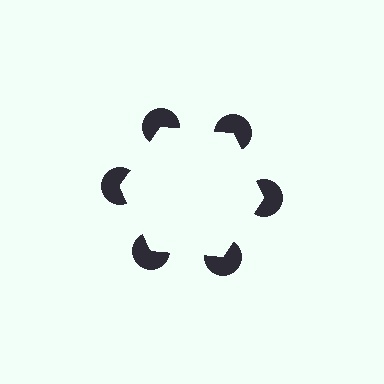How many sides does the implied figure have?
6 sides.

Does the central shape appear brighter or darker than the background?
It typically appears slightly brighter than the background, even though no actual brightness change is drawn.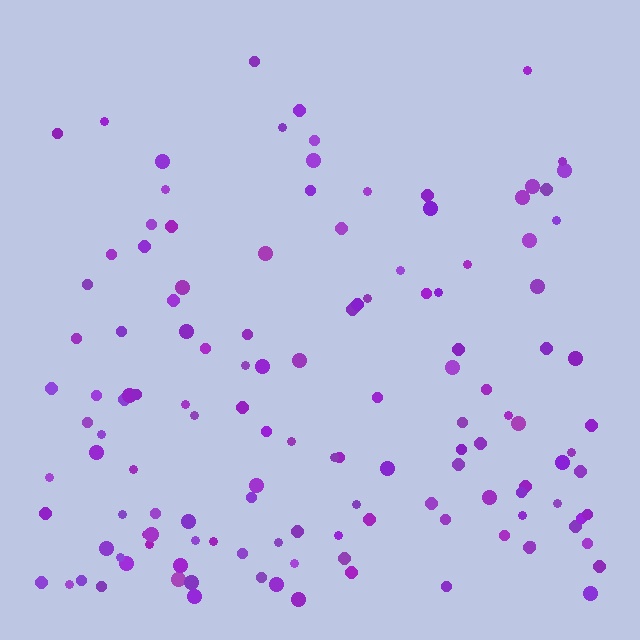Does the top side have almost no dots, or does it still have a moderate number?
Still a moderate number, just noticeably fewer than the bottom.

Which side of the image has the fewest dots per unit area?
The top.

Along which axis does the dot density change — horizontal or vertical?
Vertical.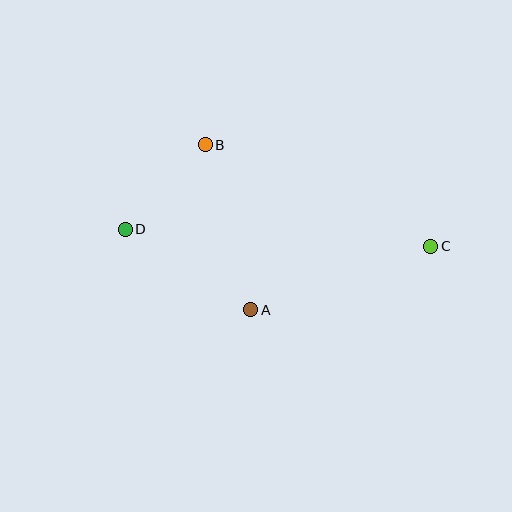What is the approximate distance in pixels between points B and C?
The distance between B and C is approximately 247 pixels.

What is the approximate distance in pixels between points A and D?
The distance between A and D is approximately 149 pixels.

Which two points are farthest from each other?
Points C and D are farthest from each other.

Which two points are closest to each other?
Points B and D are closest to each other.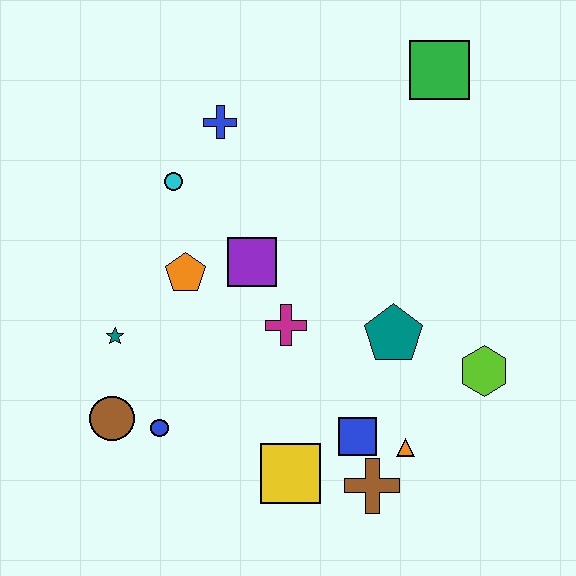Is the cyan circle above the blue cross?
No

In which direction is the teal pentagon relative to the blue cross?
The teal pentagon is below the blue cross.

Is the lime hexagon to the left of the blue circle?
No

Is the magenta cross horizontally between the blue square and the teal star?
Yes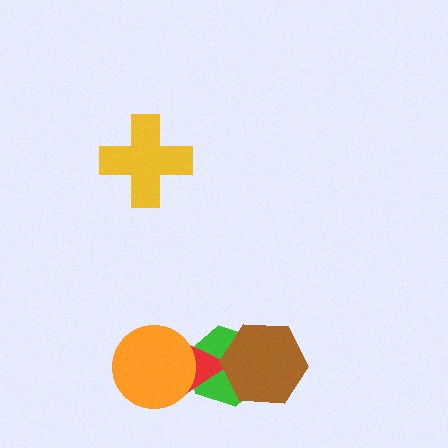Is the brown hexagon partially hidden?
No, no other shape covers it.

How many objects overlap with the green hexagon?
3 objects overlap with the green hexagon.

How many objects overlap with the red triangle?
3 objects overlap with the red triangle.